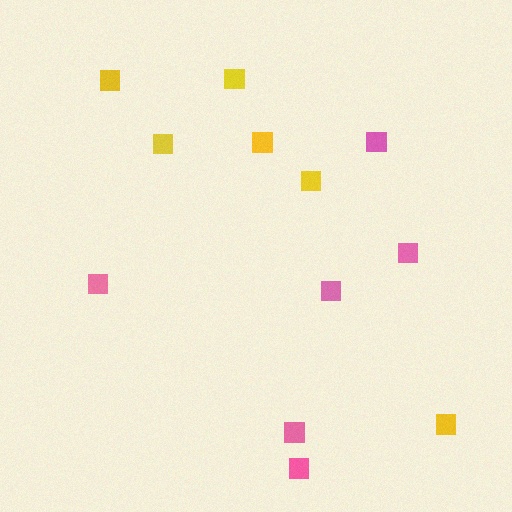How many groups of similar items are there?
There are 2 groups: one group of yellow squares (6) and one group of pink squares (6).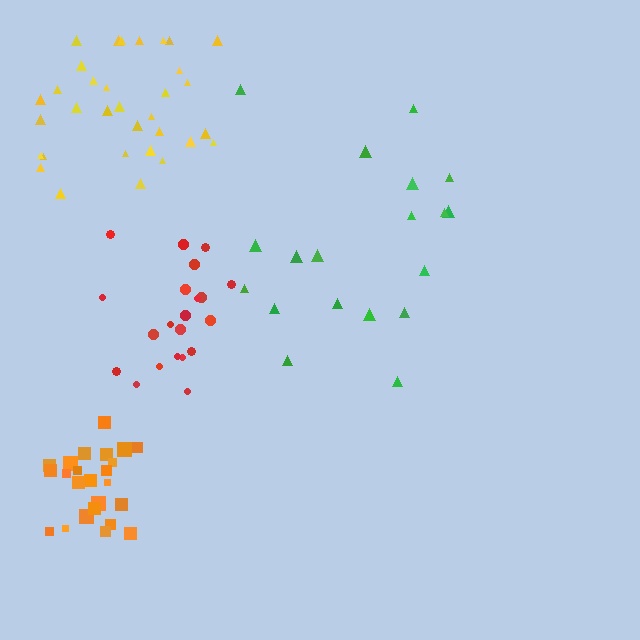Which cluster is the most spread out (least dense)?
Green.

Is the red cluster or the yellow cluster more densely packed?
Red.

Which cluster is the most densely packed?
Orange.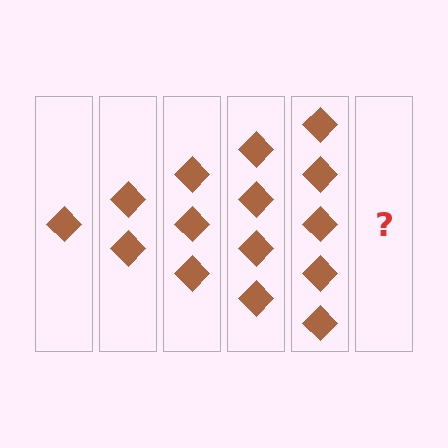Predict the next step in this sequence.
The next step is 6 diamonds.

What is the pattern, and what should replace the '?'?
The pattern is that each step adds one more diamond. The '?' should be 6 diamonds.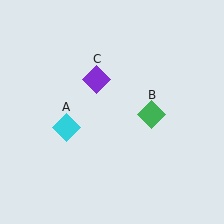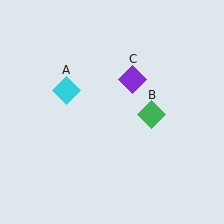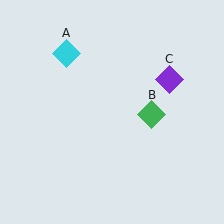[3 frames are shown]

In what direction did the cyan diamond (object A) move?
The cyan diamond (object A) moved up.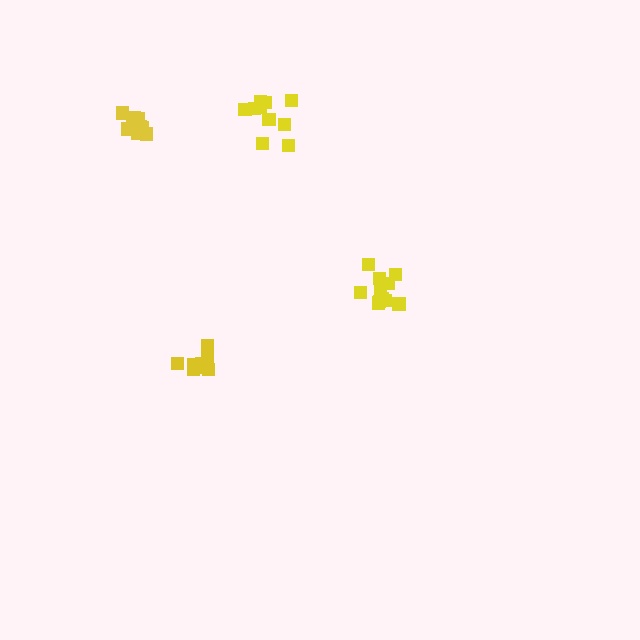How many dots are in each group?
Group 1: 11 dots, Group 2: 10 dots, Group 3: 11 dots, Group 4: 11 dots (43 total).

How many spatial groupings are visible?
There are 4 spatial groupings.